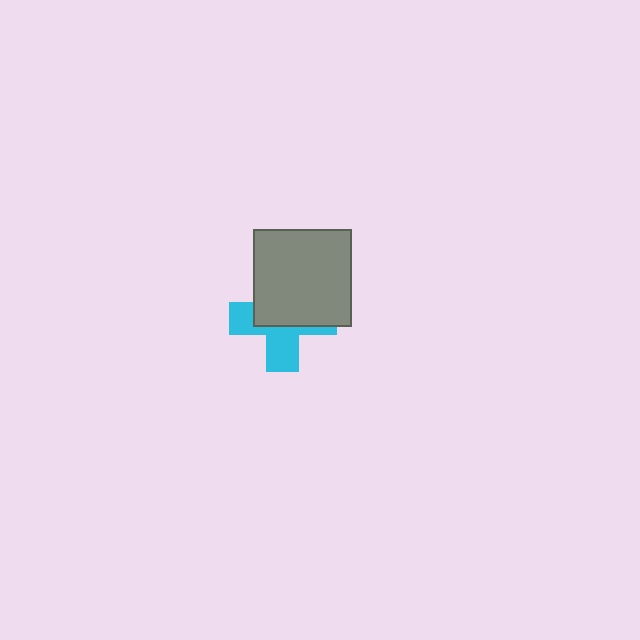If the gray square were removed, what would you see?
You would see the complete cyan cross.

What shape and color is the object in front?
The object in front is a gray square.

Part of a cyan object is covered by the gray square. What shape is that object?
It is a cross.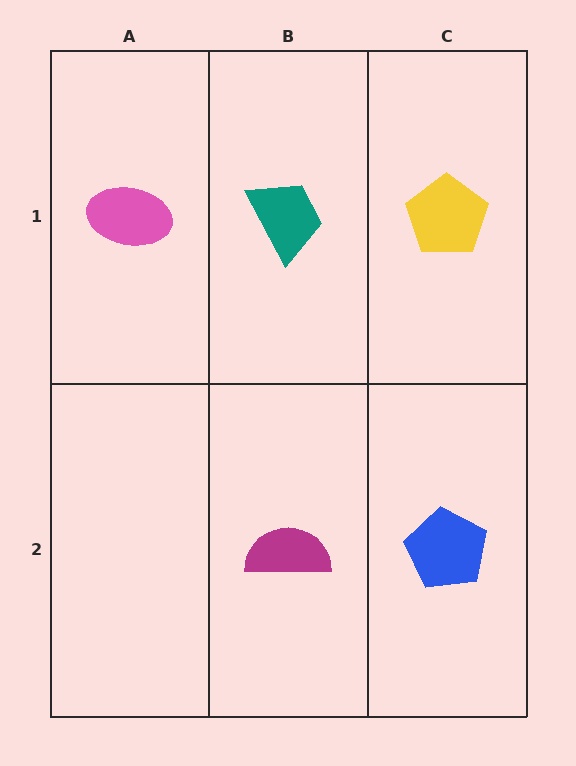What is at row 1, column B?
A teal trapezoid.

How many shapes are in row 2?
2 shapes.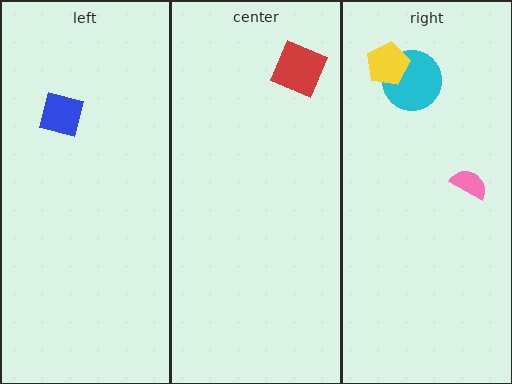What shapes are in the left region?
The blue square.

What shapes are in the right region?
The pink semicircle, the cyan circle, the yellow pentagon.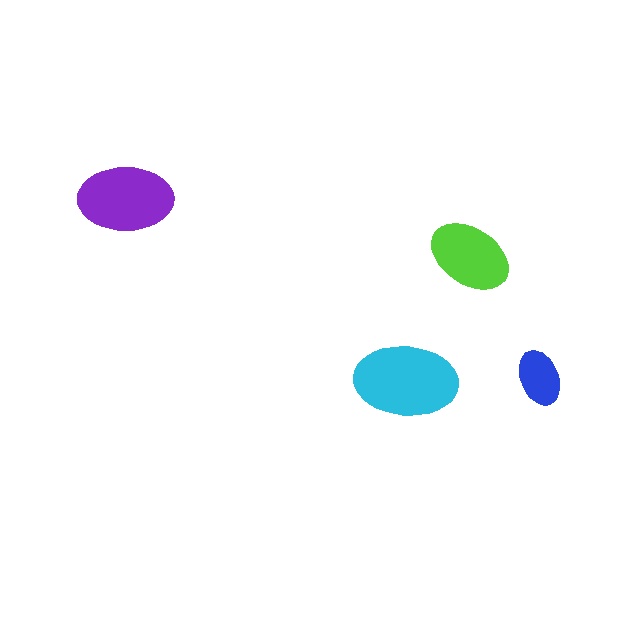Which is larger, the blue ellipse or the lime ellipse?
The lime one.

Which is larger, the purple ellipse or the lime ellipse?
The purple one.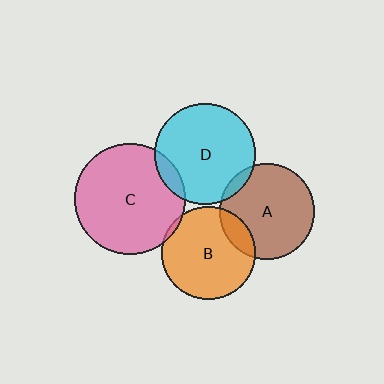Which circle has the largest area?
Circle C (pink).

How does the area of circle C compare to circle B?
Approximately 1.4 times.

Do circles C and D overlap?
Yes.